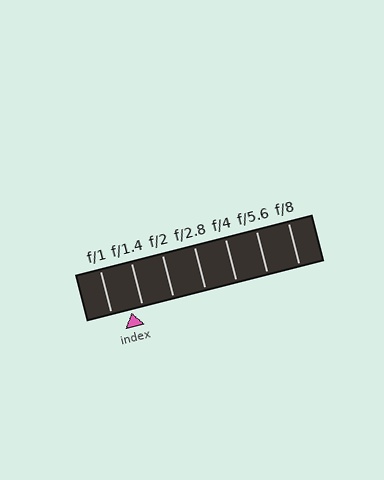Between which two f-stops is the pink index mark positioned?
The index mark is between f/1 and f/1.4.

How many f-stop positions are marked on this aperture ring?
There are 7 f-stop positions marked.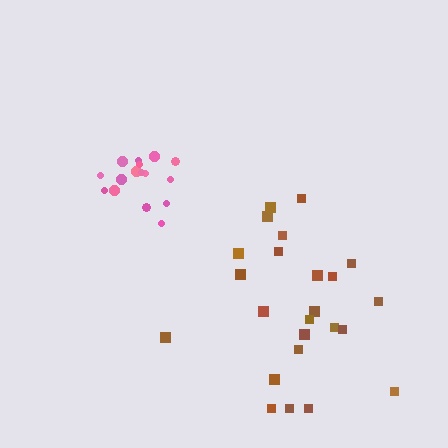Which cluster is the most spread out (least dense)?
Brown.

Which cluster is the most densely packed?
Pink.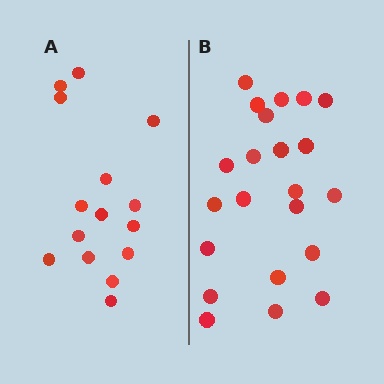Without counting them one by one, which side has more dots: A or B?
Region B (the right region) has more dots.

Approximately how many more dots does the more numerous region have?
Region B has roughly 8 or so more dots than region A.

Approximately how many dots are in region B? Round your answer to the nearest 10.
About 20 dots. (The exact count is 22, which rounds to 20.)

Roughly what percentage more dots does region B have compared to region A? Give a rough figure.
About 45% more.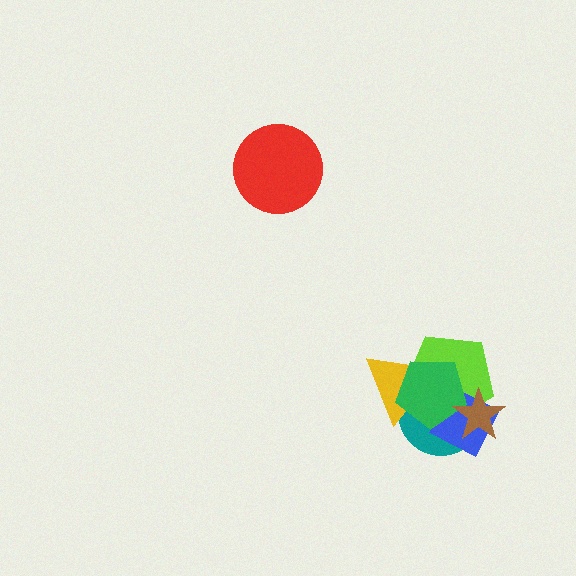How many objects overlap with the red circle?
0 objects overlap with the red circle.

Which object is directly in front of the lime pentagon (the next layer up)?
The blue diamond is directly in front of the lime pentagon.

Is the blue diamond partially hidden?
Yes, it is partially covered by another shape.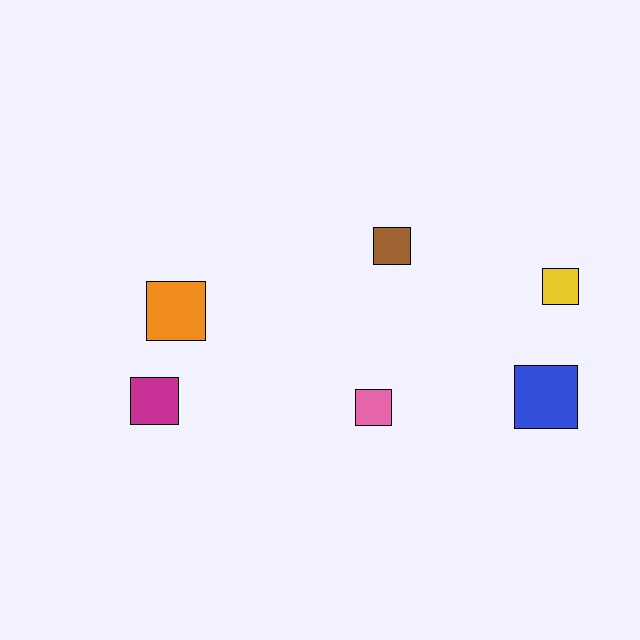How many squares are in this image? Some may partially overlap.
There are 6 squares.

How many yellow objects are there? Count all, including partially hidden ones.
There is 1 yellow object.